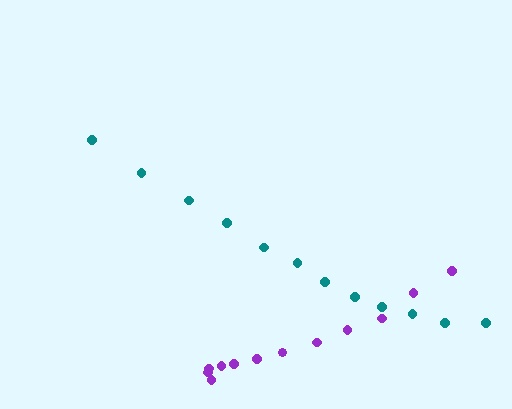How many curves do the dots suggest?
There are 2 distinct paths.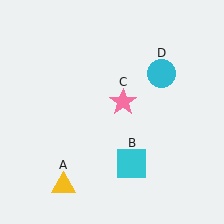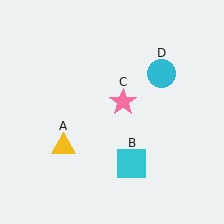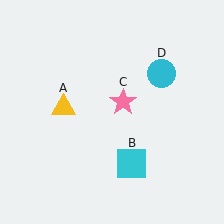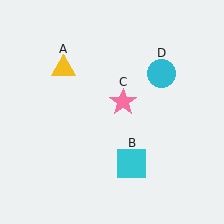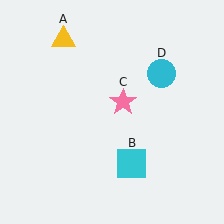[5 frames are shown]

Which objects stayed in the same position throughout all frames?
Cyan square (object B) and pink star (object C) and cyan circle (object D) remained stationary.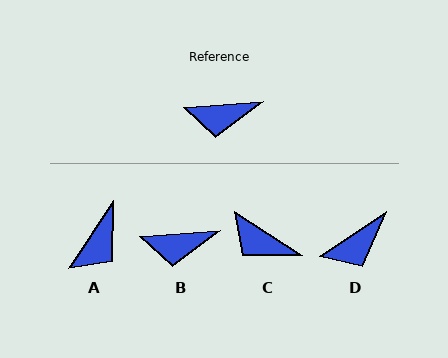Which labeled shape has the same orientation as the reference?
B.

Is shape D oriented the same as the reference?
No, it is off by about 30 degrees.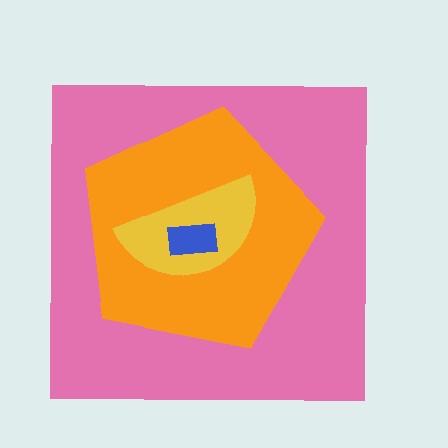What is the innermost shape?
The blue rectangle.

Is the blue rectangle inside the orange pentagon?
Yes.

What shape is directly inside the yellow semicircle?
The blue rectangle.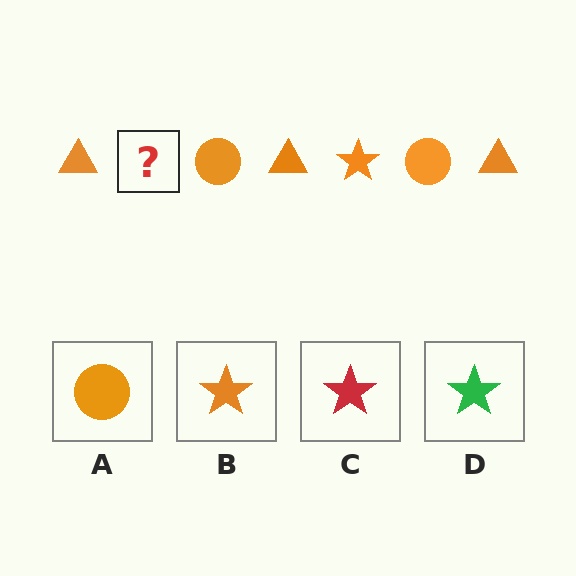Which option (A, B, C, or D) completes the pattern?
B.